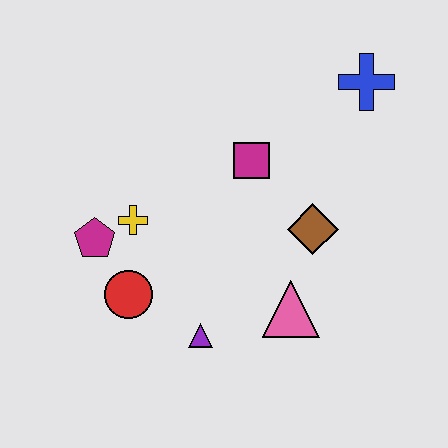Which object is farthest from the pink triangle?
The blue cross is farthest from the pink triangle.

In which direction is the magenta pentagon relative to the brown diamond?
The magenta pentagon is to the left of the brown diamond.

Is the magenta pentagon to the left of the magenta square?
Yes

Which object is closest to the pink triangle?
The brown diamond is closest to the pink triangle.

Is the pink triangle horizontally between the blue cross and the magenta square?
Yes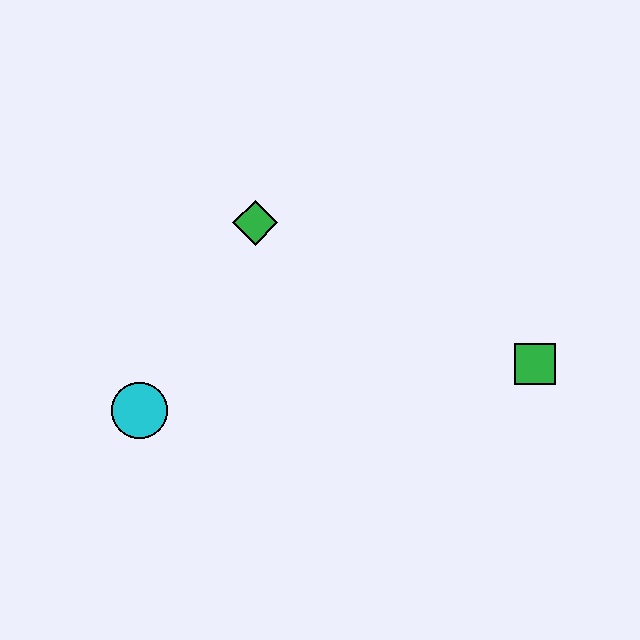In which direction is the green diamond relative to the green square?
The green diamond is to the left of the green square.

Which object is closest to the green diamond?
The cyan circle is closest to the green diamond.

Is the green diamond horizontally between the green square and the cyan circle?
Yes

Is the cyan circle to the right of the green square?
No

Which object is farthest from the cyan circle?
The green square is farthest from the cyan circle.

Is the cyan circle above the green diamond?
No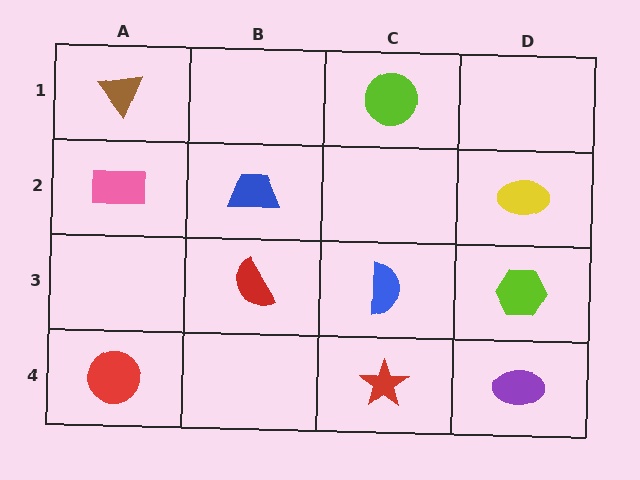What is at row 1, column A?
A brown triangle.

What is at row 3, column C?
A blue semicircle.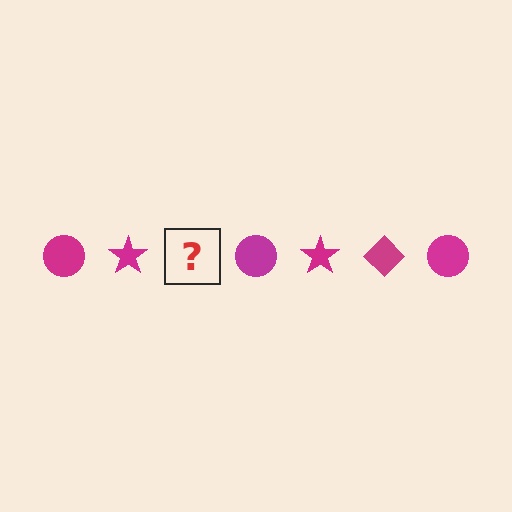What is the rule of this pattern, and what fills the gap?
The rule is that the pattern cycles through circle, star, diamond shapes in magenta. The gap should be filled with a magenta diamond.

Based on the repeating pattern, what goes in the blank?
The blank should be a magenta diamond.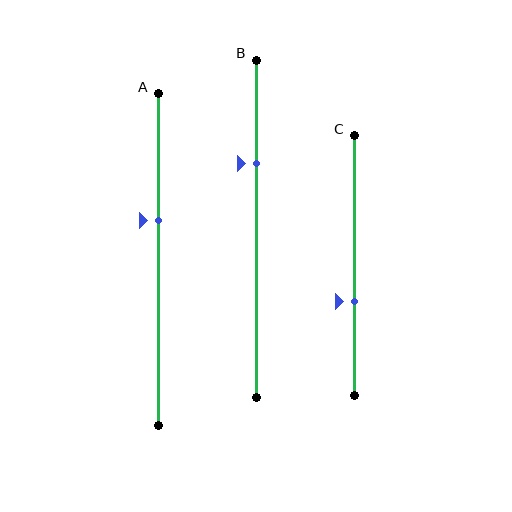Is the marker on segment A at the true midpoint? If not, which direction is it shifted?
No, the marker on segment A is shifted upward by about 12% of the segment length.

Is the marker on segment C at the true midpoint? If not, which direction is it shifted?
No, the marker on segment C is shifted downward by about 14% of the segment length.